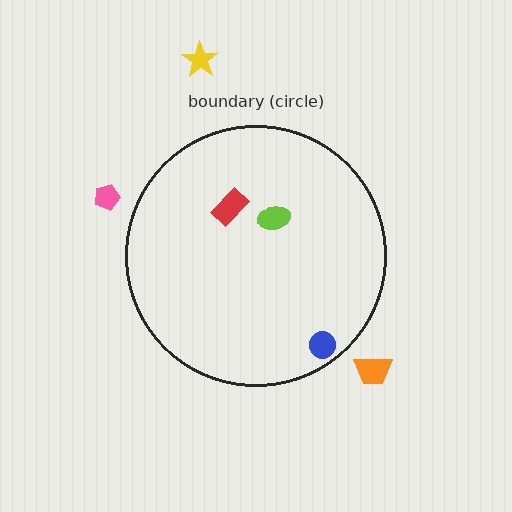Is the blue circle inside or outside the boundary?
Inside.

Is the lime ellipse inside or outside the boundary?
Inside.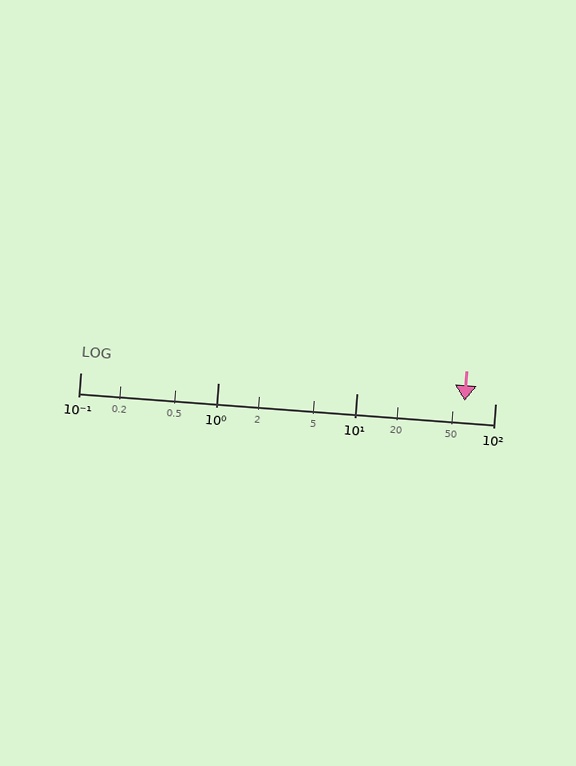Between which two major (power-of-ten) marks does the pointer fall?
The pointer is between 10 and 100.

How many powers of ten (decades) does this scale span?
The scale spans 3 decades, from 0.1 to 100.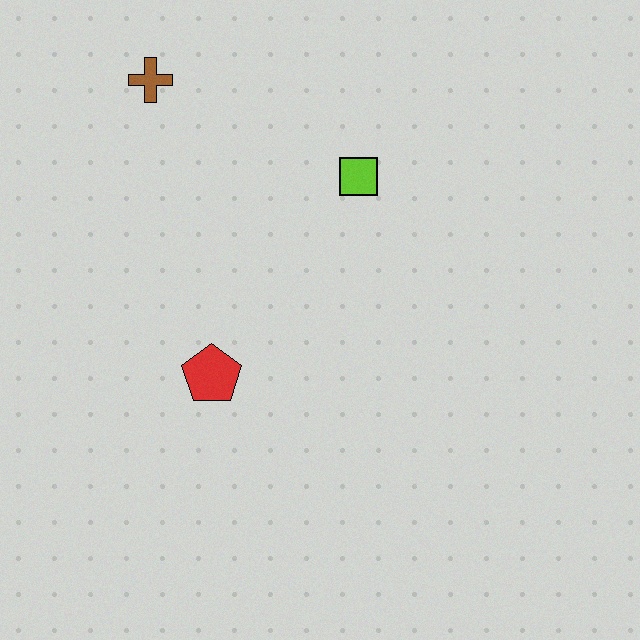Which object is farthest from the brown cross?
The red pentagon is farthest from the brown cross.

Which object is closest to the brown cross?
The lime square is closest to the brown cross.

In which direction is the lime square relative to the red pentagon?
The lime square is above the red pentagon.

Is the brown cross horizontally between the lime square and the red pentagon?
No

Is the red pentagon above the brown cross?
No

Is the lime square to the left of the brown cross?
No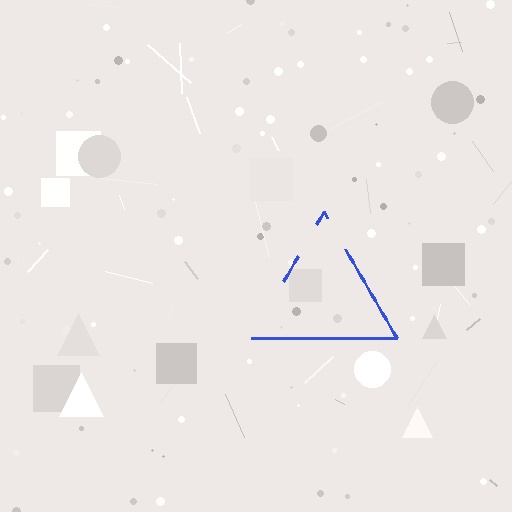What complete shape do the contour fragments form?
The contour fragments form a triangle.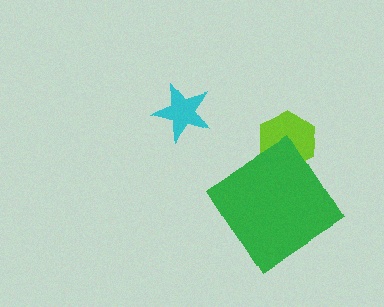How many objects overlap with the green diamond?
1 object overlaps with the green diamond.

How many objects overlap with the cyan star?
0 objects overlap with the cyan star.